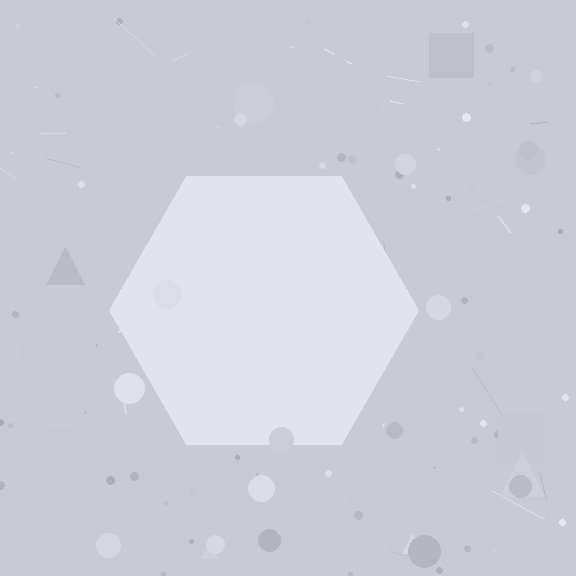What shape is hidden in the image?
A hexagon is hidden in the image.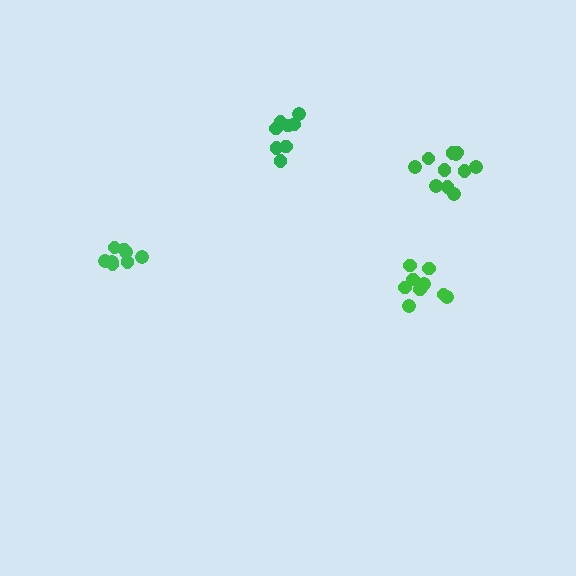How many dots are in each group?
Group 1: 11 dots, Group 2: 8 dots, Group 3: 9 dots, Group 4: 9 dots (37 total).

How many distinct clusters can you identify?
There are 4 distinct clusters.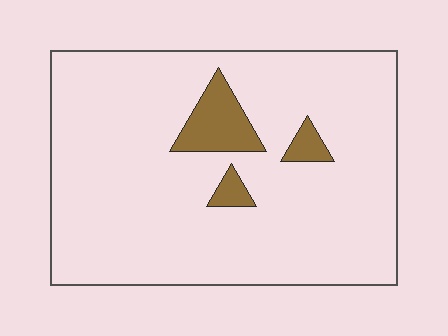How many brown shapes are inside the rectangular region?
3.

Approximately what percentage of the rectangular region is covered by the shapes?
Approximately 10%.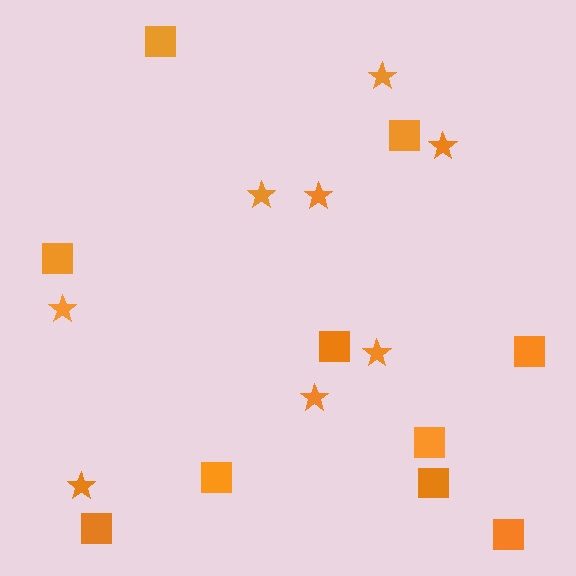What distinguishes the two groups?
There are 2 groups: one group of squares (10) and one group of stars (8).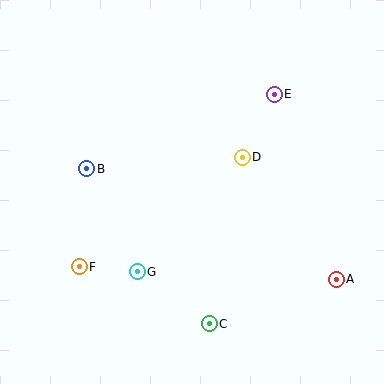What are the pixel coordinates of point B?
Point B is at (87, 169).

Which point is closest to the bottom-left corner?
Point F is closest to the bottom-left corner.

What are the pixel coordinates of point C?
Point C is at (209, 324).